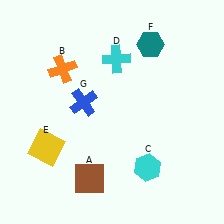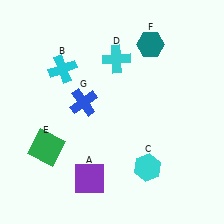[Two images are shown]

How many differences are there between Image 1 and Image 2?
There are 3 differences between the two images.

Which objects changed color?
A changed from brown to purple. B changed from orange to cyan. E changed from yellow to green.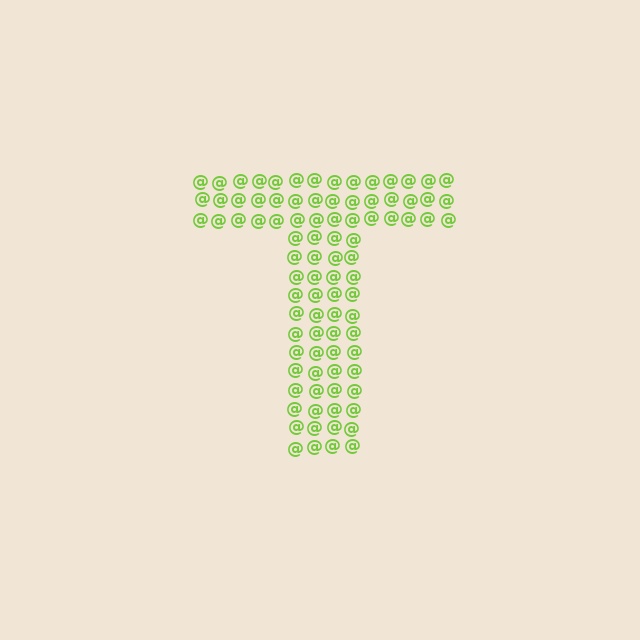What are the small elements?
The small elements are at signs.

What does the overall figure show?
The overall figure shows the letter T.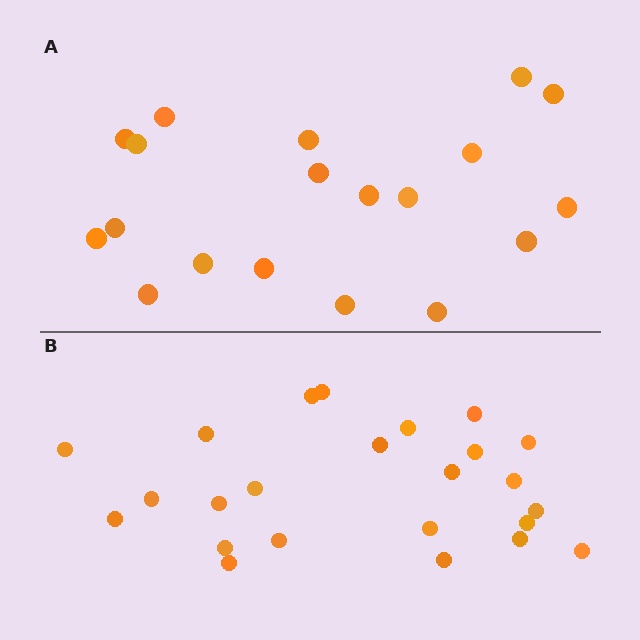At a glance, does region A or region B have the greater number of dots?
Region B (the bottom region) has more dots.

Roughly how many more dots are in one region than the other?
Region B has about 5 more dots than region A.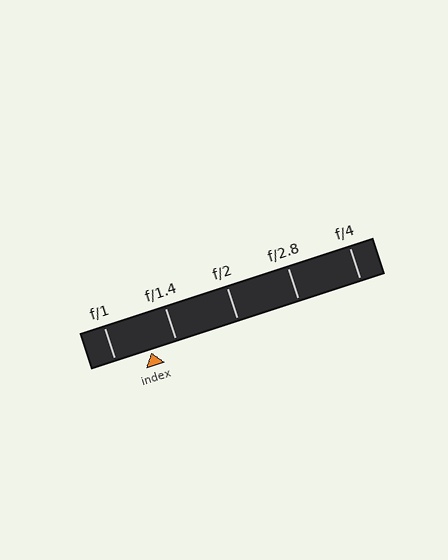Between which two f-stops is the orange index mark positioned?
The index mark is between f/1 and f/1.4.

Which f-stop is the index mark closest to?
The index mark is closest to f/1.4.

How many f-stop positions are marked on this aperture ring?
There are 5 f-stop positions marked.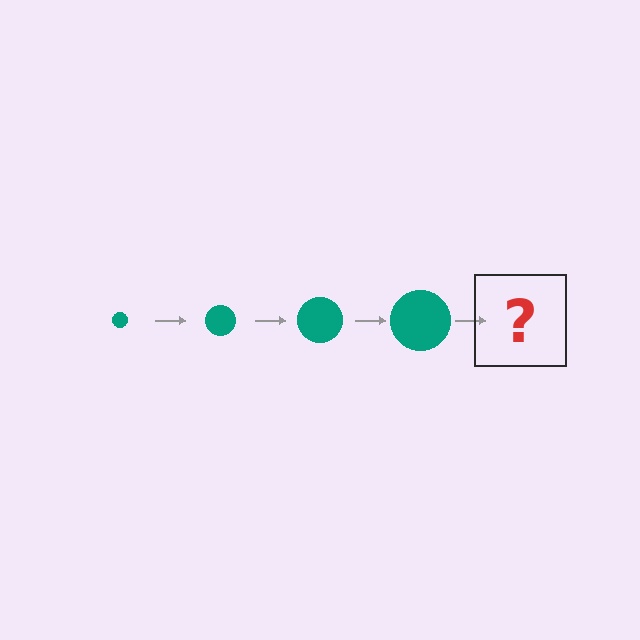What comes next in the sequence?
The next element should be a teal circle, larger than the previous one.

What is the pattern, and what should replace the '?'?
The pattern is that the circle gets progressively larger each step. The '?' should be a teal circle, larger than the previous one.